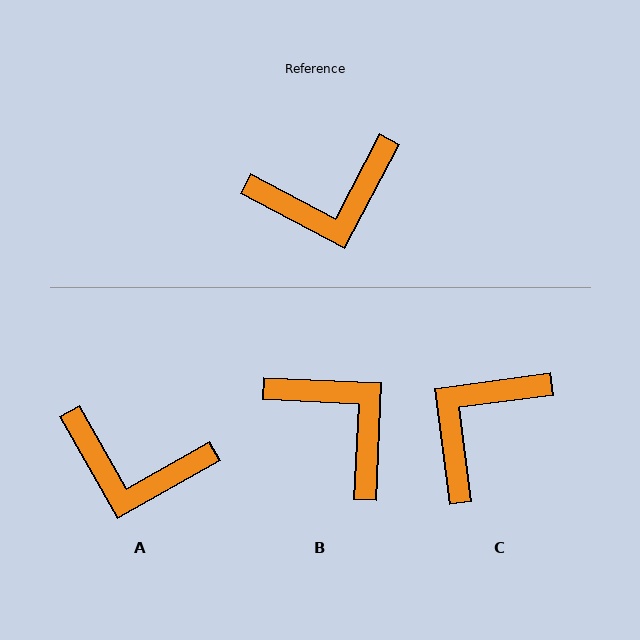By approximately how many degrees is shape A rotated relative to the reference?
Approximately 33 degrees clockwise.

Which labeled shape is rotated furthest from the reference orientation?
C, about 145 degrees away.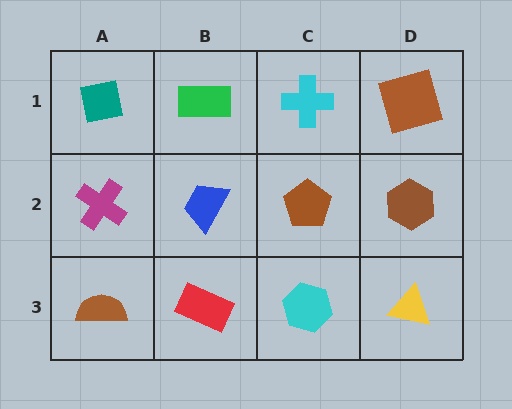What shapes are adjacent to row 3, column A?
A magenta cross (row 2, column A), a red rectangle (row 3, column B).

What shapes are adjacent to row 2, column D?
A brown square (row 1, column D), a yellow triangle (row 3, column D), a brown pentagon (row 2, column C).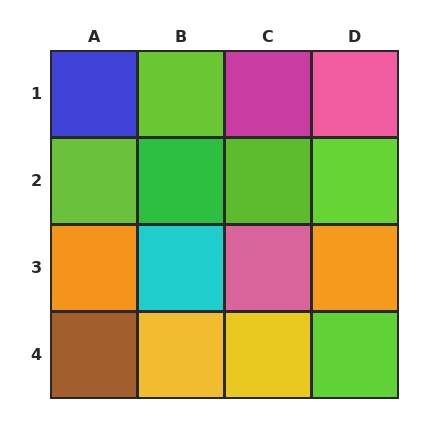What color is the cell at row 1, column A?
Blue.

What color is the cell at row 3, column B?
Cyan.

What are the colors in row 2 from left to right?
Lime, green, lime, lime.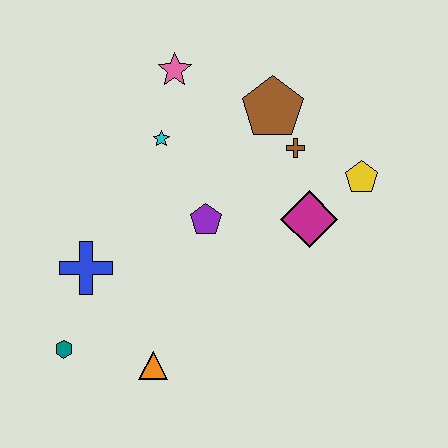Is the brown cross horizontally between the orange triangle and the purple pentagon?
No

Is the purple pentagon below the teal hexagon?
No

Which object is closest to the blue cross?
The teal hexagon is closest to the blue cross.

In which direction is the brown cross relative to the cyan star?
The brown cross is to the right of the cyan star.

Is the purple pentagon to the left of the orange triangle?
No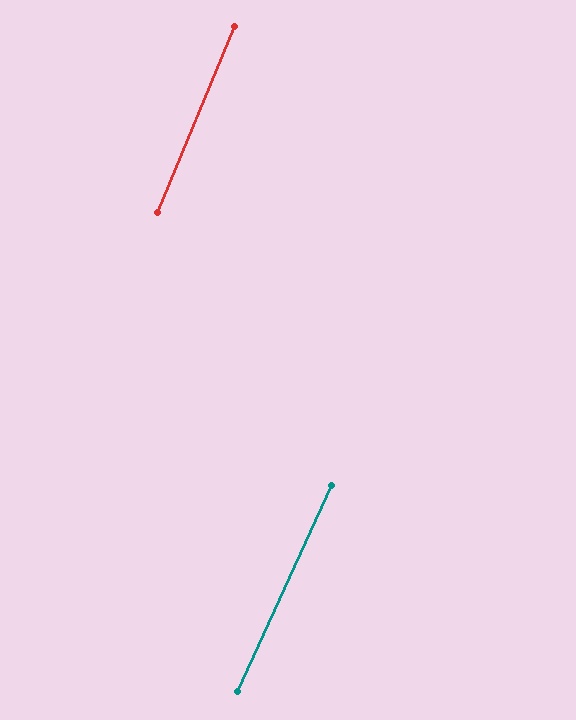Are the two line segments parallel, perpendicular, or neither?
Parallel — their directions differ by only 1.7°.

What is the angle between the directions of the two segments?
Approximately 2 degrees.